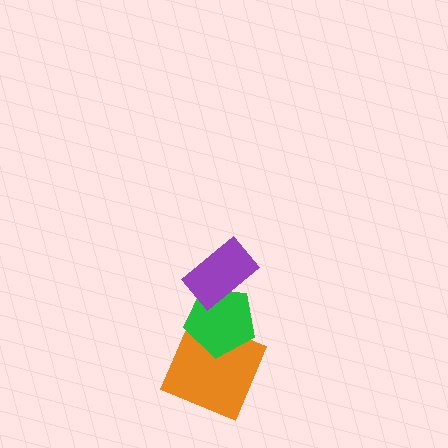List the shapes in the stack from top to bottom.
From top to bottom: the purple rectangle, the green pentagon, the orange square.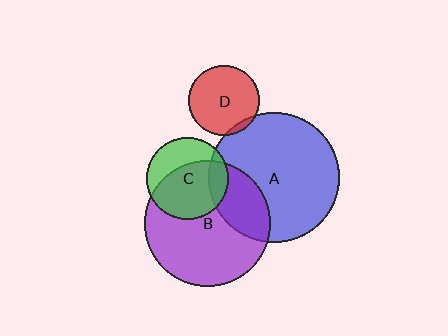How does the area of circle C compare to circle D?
Approximately 1.4 times.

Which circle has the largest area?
Circle A (blue).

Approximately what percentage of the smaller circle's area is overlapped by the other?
Approximately 15%.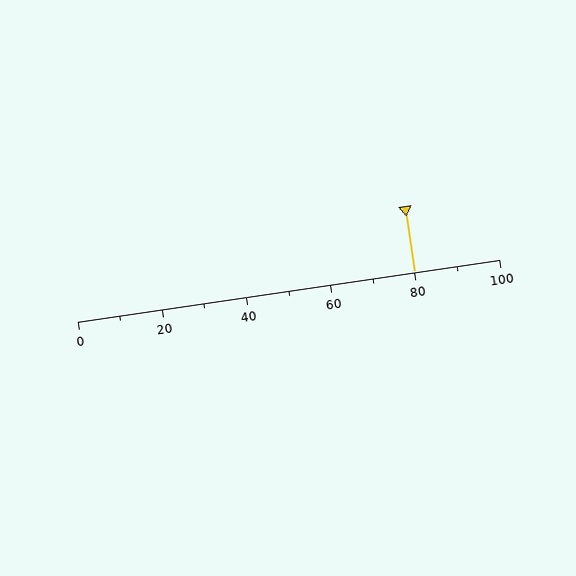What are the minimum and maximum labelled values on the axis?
The axis runs from 0 to 100.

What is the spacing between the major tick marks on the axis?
The major ticks are spaced 20 apart.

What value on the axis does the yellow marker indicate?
The marker indicates approximately 80.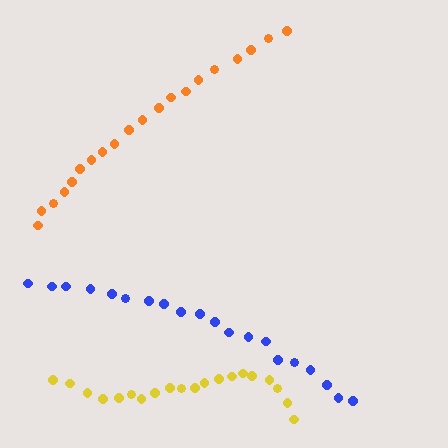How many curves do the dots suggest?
There are 3 distinct paths.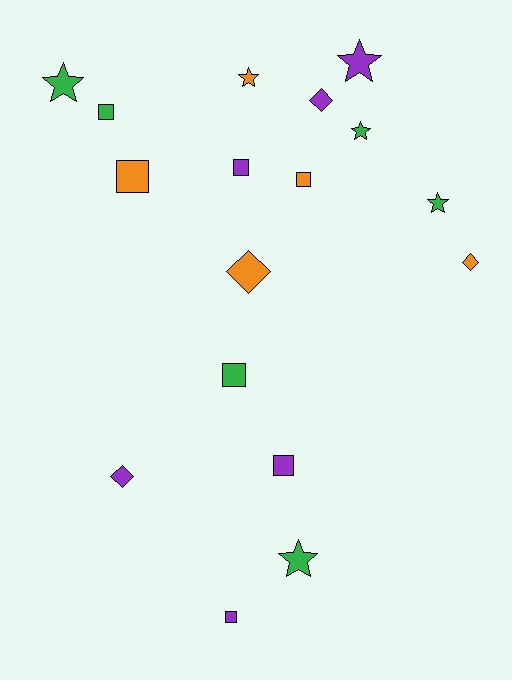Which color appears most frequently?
Purple, with 6 objects.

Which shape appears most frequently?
Square, with 7 objects.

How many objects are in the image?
There are 17 objects.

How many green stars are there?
There are 4 green stars.